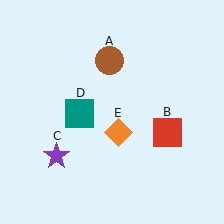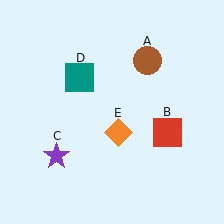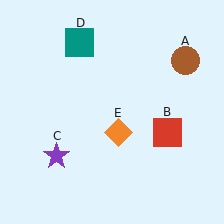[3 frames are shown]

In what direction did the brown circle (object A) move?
The brown circle (object A) moved right.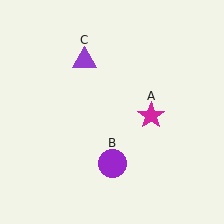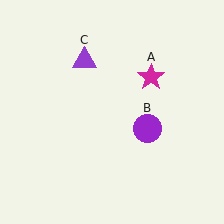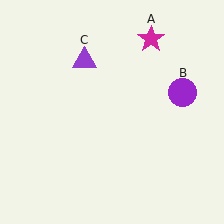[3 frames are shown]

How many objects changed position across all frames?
2 objects changed position: magenta star (object A), purple circle (object B).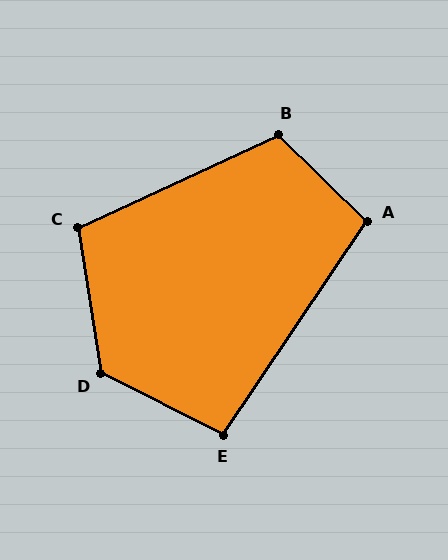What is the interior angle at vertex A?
Approximately 100 degrees (obtuse).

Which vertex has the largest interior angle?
D, at approximately 125 degrees.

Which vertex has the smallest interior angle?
E, at approximately 97 degrees.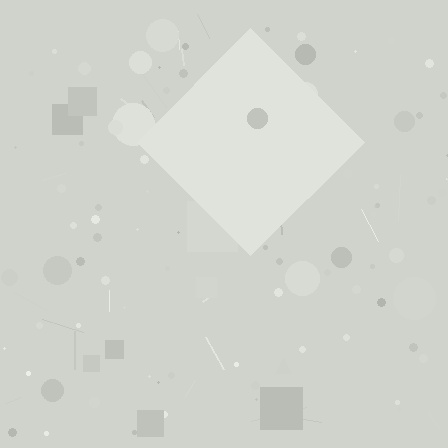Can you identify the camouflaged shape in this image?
The camouflaged shape is a diamond.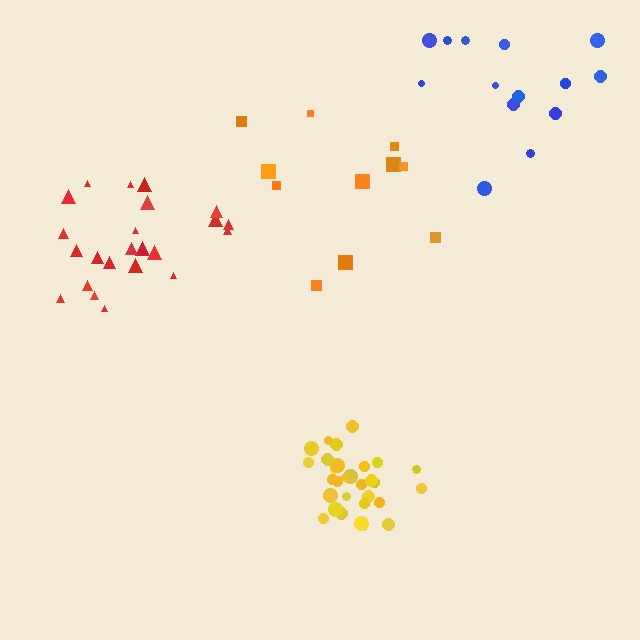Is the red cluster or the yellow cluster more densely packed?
Yellow.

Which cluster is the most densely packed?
Yellow.